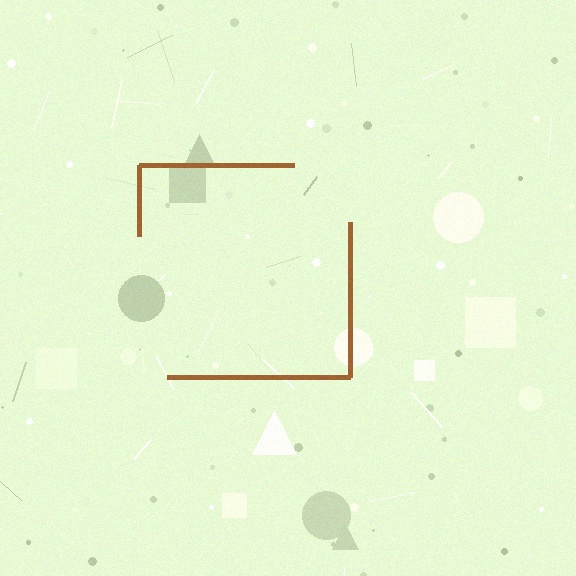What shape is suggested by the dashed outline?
The dashed outline suggests a square.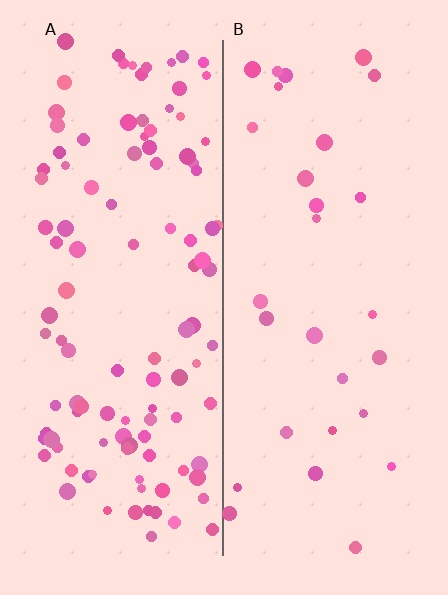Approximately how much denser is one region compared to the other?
Approximately 3.8× — region A over region B.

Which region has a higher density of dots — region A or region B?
A (the left).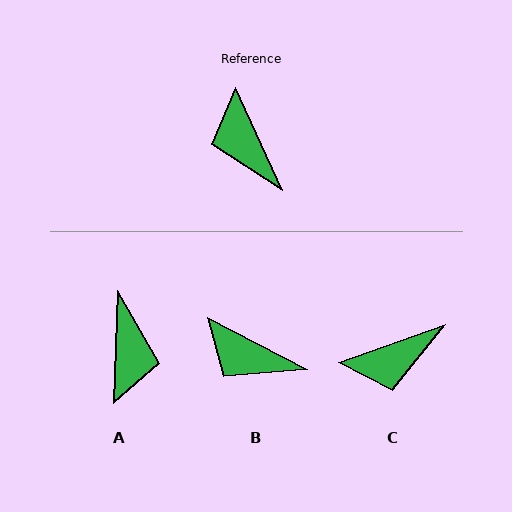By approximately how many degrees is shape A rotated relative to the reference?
Approximately 154 degrees counter-clockwise.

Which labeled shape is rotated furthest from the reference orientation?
A, about 154 degrees away.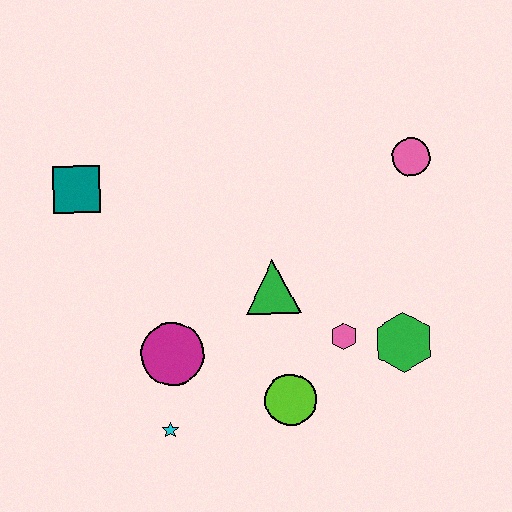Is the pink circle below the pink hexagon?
No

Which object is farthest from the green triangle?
The teal square is farthest from the green triangle.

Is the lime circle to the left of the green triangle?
No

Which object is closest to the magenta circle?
The cyan star is closest to the magenta circle.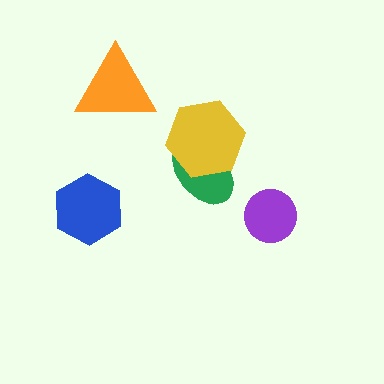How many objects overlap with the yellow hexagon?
1 object overlaps with the yellow hexagon.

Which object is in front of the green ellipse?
The yellow hexagon is in front of the green ellipse.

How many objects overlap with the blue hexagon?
0 objects overlap with the blue hexagon.